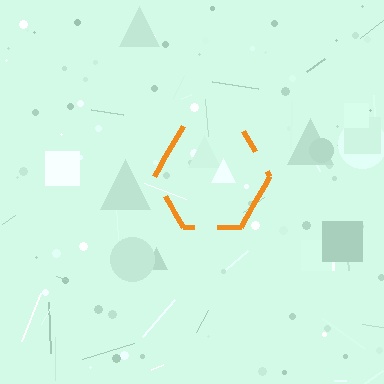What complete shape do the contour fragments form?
The contour fragments form a hexagon.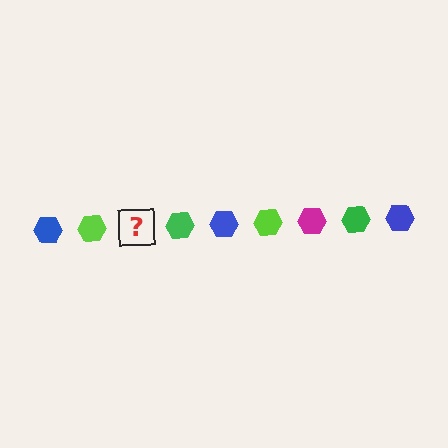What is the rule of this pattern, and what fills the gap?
The rule is that the pattern cycles through blue, lime, magenta, green hexagons. The gap should be filled with a magenta hexagon.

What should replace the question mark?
The question mark should be replaced with a magenta hexagon.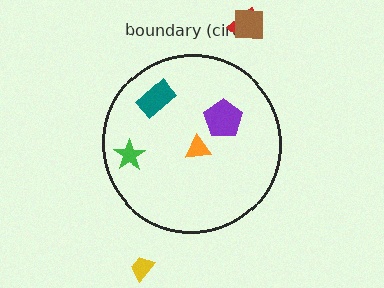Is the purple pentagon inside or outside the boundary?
Inside.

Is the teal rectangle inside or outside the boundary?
Inside.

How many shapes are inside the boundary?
4 inside, 3 outside.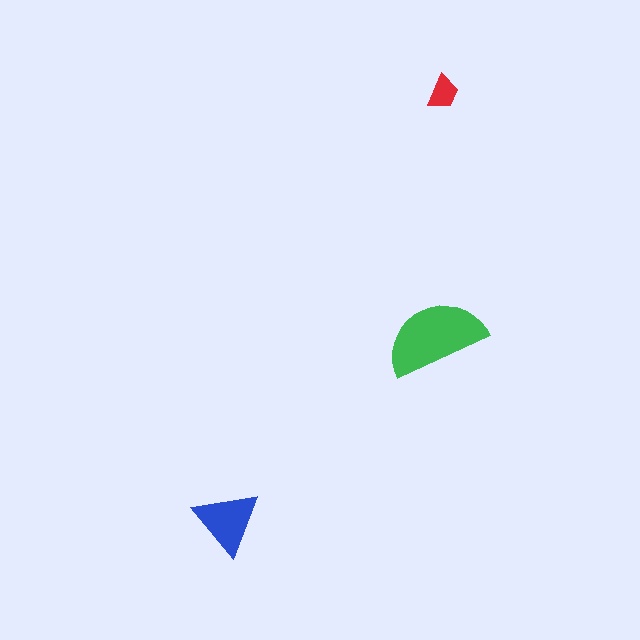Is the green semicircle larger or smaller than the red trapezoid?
Larger.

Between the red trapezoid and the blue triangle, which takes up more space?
The blue triangle.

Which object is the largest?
The green semicircle.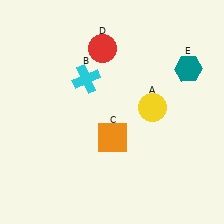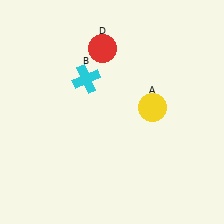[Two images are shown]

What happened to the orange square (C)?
The orange square (C) was removed in Image 2. It was in the bottom-right area of Image 1.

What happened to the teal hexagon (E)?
The teal hexagon (E) was removed in Image 2. It was in the top-right area of Image 1.